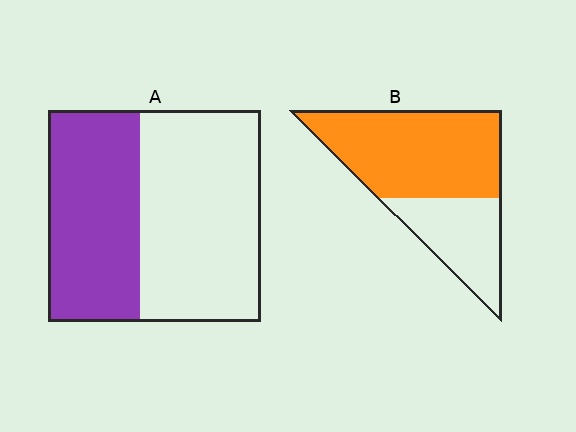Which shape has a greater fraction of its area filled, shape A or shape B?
Shape B.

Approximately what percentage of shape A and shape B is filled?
A is approximately 45% and B is approximately 65%.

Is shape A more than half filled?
No.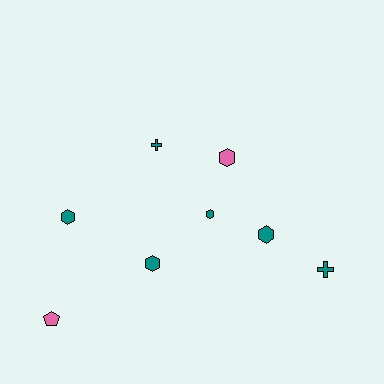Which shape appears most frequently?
Hexagon, with 5 objects.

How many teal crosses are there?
There are 2 teal crosses.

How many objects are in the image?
There are 8 objects.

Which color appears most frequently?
Teal, with 6 objects.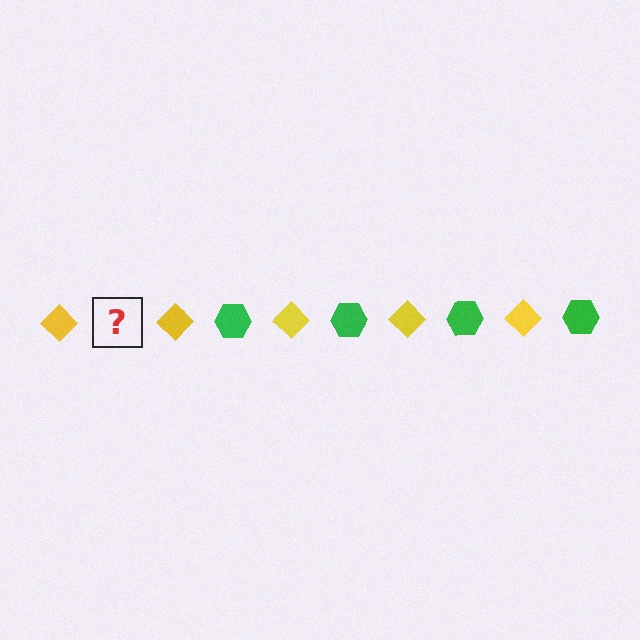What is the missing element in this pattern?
The missing element is a green hexagon.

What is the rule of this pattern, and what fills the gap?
The rule is that the pattern alternates between yellow diamond and green hexagon. The gap should be filled with a green hexagon.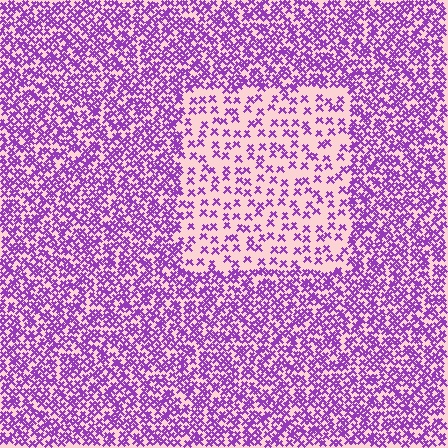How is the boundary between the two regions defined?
The boundary is defined by a change in element density (approximately 2.5x ratio). All elements are the same color, size, and shape.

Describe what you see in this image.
The image contains small purple elements arranged at two different densities. A rectangle-shaped region is visible where the elements are less densely packed than the surrounding area.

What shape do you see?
I see a rectangle.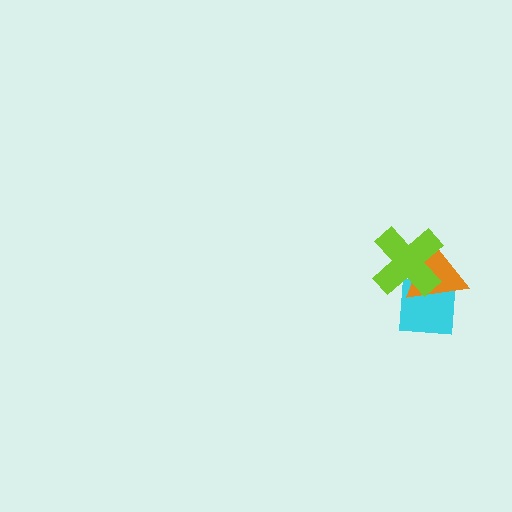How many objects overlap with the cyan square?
2 objects overlap with the cyan square.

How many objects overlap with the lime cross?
2 objects overlap with the lime cross.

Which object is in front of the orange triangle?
The lime cross is in front of the orange triangle.